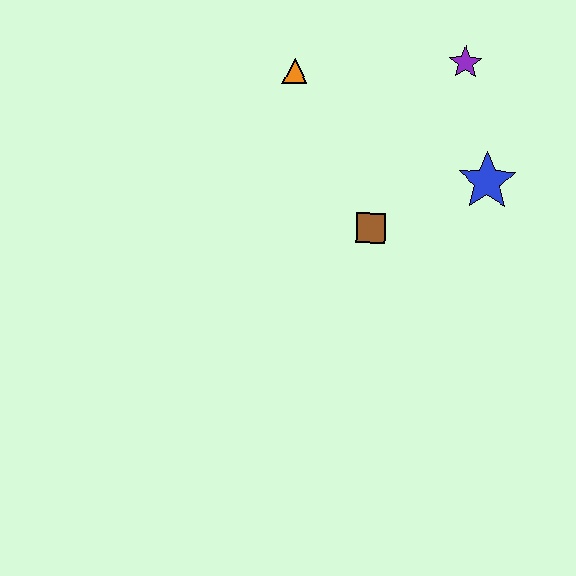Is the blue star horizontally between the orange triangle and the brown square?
No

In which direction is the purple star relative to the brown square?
The purple star is above the brown square.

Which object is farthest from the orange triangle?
The blue star is farthest from the orange triangle.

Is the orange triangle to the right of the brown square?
No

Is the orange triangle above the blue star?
Yes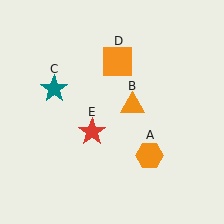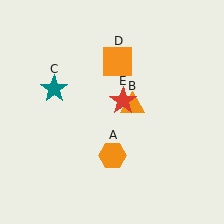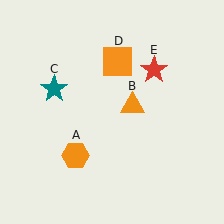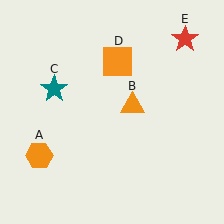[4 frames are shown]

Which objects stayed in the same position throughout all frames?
Orange triangle (object B) and teal star (object C) and orange square (object D) remained stationary.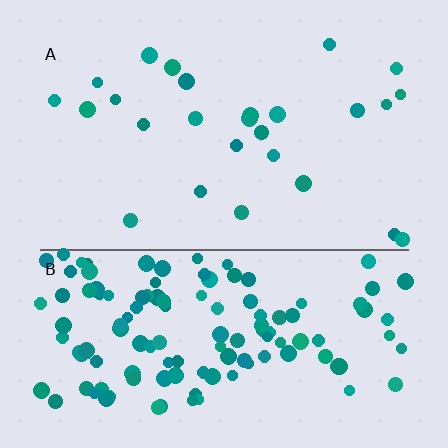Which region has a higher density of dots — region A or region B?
B (the bottom).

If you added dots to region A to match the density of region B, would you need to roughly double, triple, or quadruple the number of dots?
Approximately quadruple.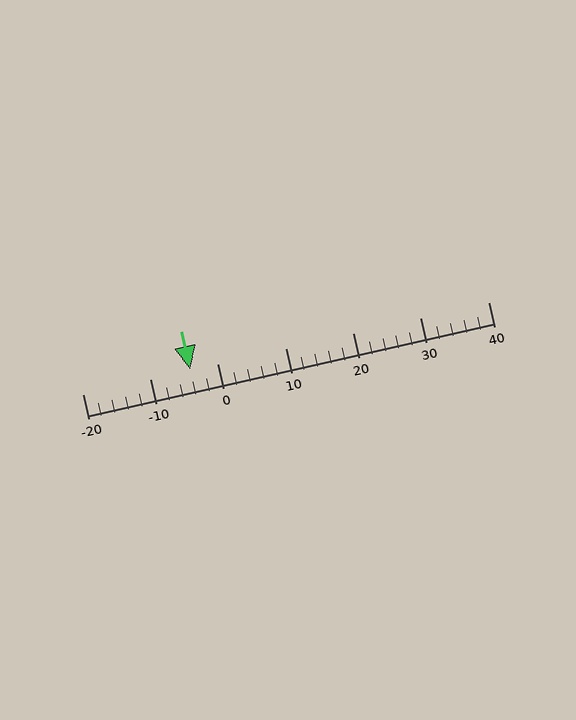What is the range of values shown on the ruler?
The ruler shows values from -20 to 40.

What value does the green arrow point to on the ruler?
The green arrow points to approximately -4.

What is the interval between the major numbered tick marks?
The major tick marks are spaced 10 units apart.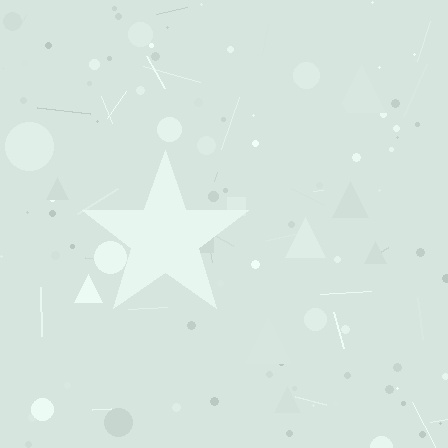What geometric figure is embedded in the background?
A star is embedded in the background.